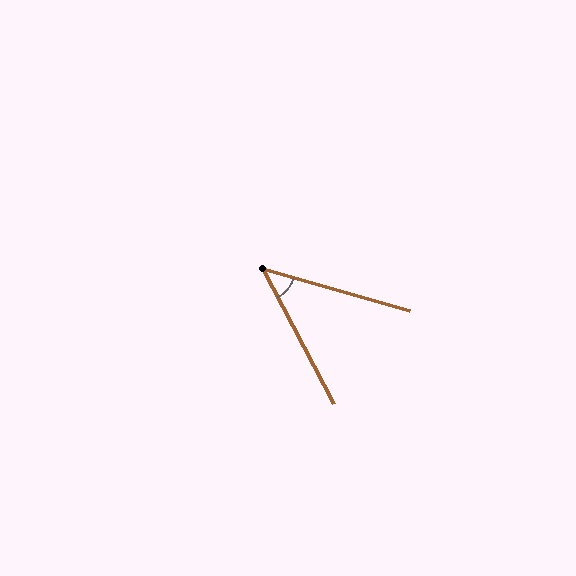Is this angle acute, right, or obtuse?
It is acute.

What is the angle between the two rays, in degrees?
Approximately 47 degrees.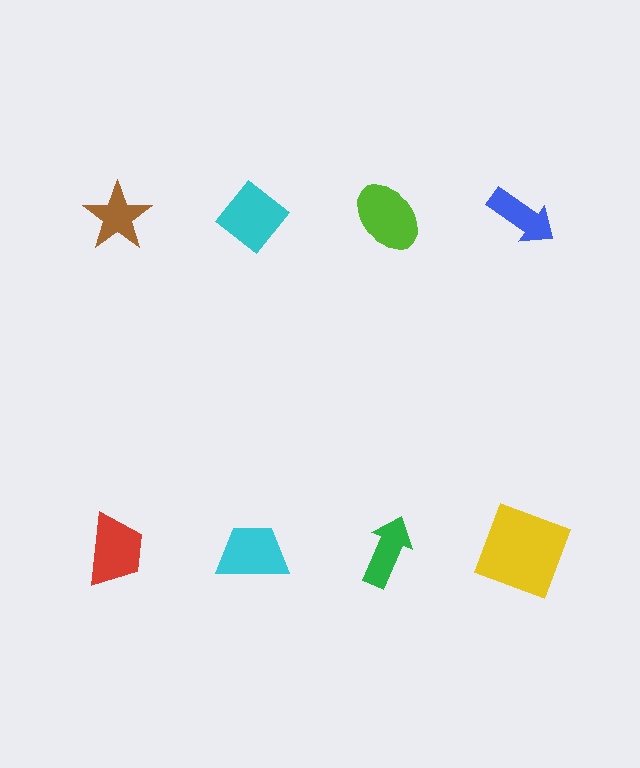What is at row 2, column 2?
A cyan trapezoid.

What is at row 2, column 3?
A green arrow.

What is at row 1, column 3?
A lime ellipse.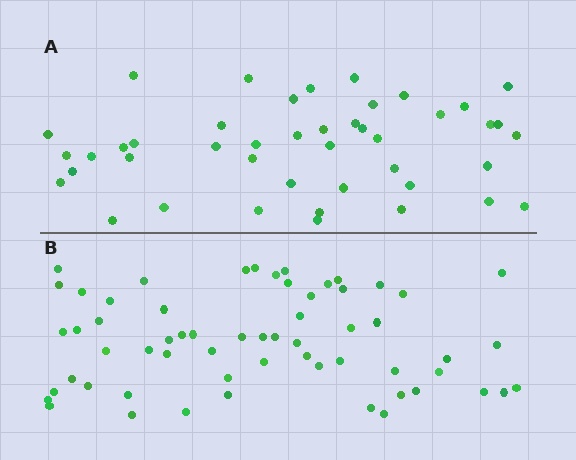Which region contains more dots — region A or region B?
Region B (the bottom region) has more dots.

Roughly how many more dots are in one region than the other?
Region B has approximately 15 more dots than region A.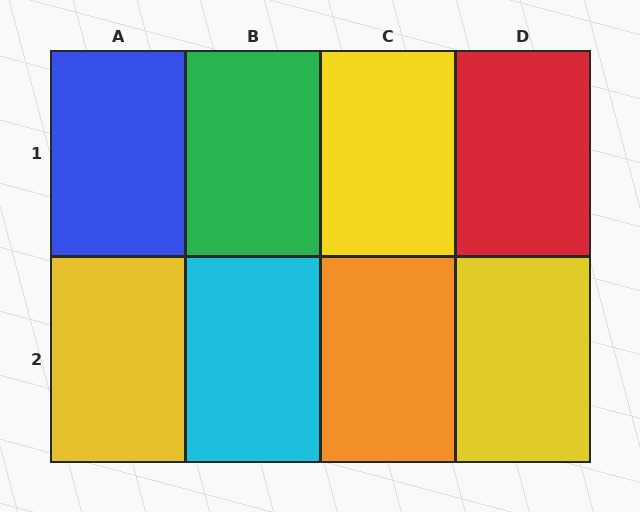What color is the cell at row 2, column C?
Orange.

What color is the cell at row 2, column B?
Cyan.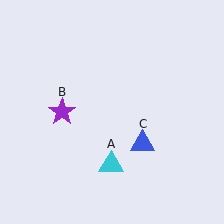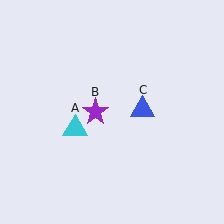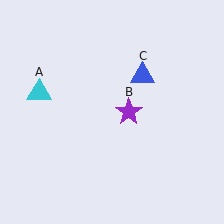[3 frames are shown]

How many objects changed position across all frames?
3 objects changed position: cyan triangle (object A), purple star (object B), blue triangle (object C).